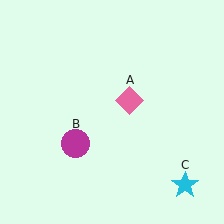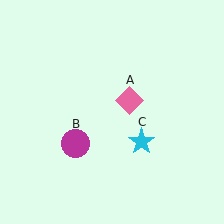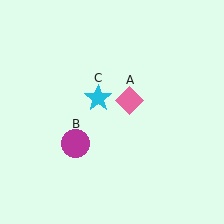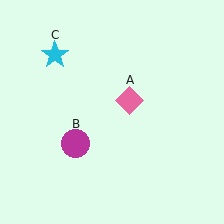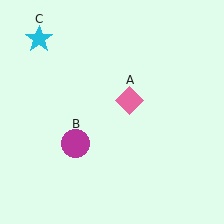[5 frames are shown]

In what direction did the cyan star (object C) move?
The cyan star (object C) moved up and to the left.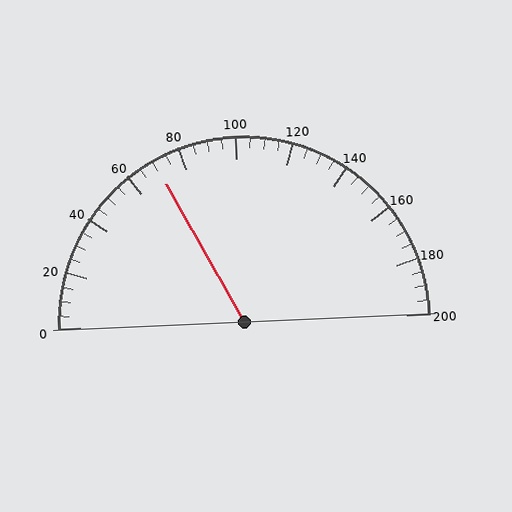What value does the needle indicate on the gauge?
The needle indicates approximately 70.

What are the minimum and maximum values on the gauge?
The gauge ranges from 0 to 200.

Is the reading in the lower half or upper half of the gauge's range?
The reading is in the lower half of the range (0 to 200).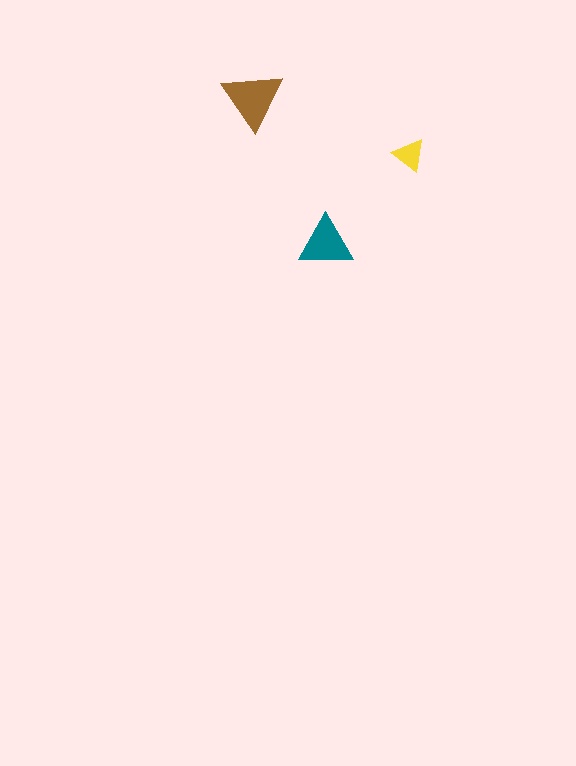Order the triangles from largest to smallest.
the brown one, the teal one, the yellow one.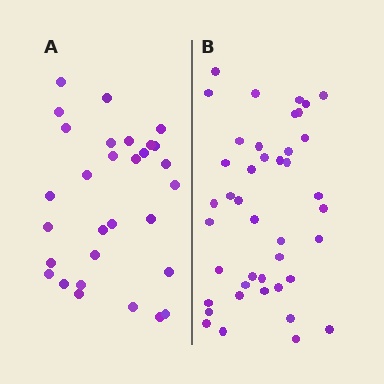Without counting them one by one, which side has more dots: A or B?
Region B (the right region) has more dots.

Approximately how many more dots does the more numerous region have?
Region B has roughly 12 or so more dots than region A.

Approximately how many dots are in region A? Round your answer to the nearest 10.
About 30 dots.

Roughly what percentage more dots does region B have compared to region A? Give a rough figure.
About 40% more.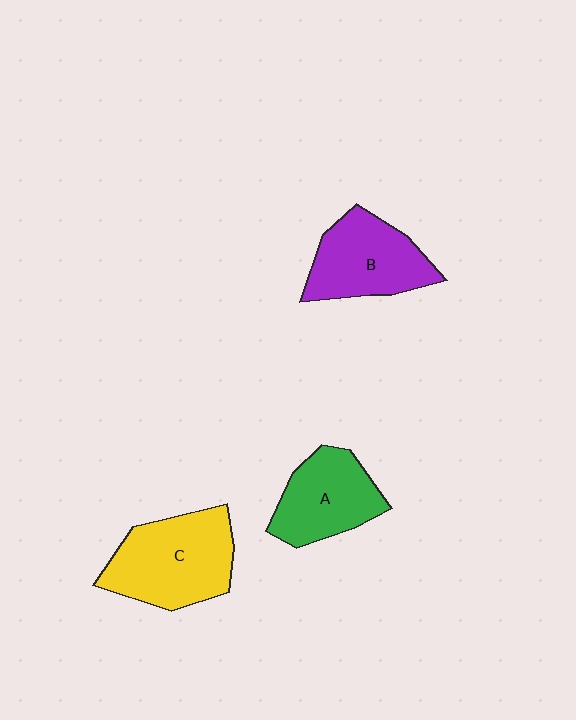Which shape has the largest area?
Shape C (yellow).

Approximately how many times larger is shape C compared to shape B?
Approximately 1.2 times.